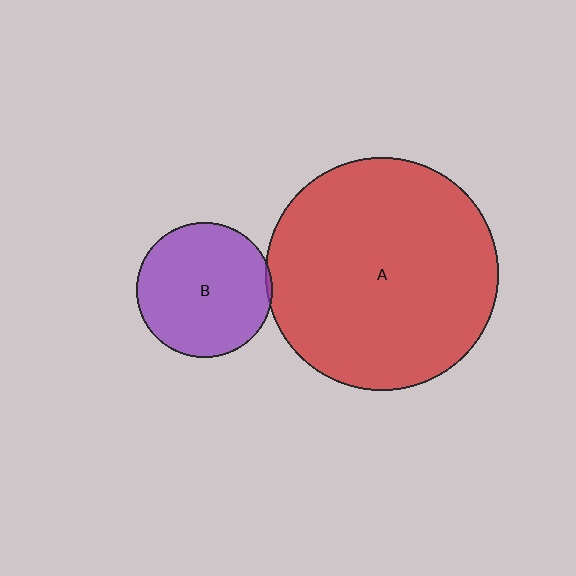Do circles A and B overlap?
Yes.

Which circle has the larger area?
Circle A (red).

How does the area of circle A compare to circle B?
Approximately 3.0 times.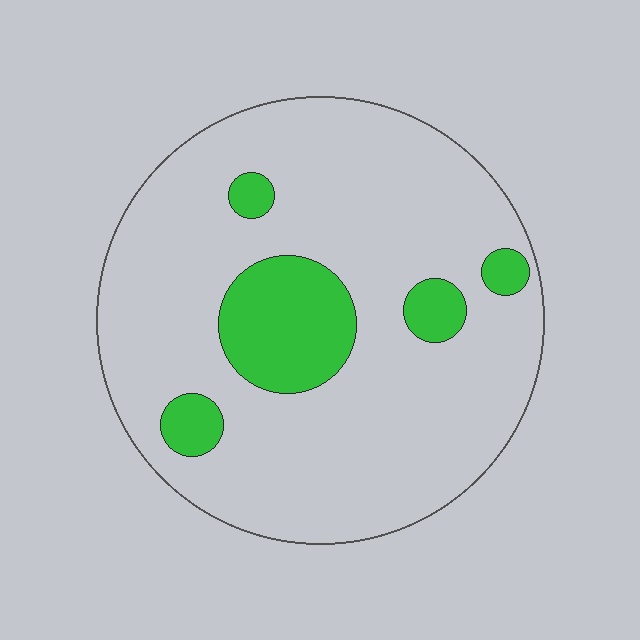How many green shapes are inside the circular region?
5.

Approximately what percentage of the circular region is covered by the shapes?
Approximately 15%.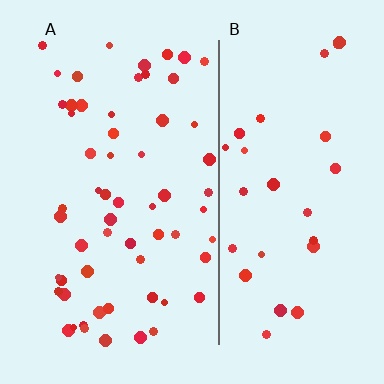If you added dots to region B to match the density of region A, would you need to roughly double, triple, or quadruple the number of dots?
Approximately double.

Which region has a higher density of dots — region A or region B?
A (the left).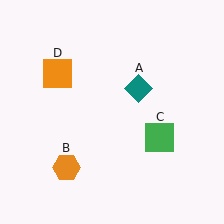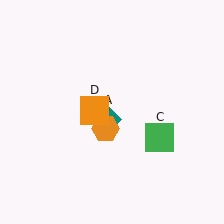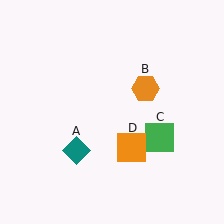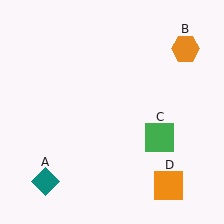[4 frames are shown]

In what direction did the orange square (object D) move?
The orange square (object D) moved down and to the right.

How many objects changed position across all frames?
3 objects changed position: teal diamond (object A), orange hexagon (object B), orange square (object D).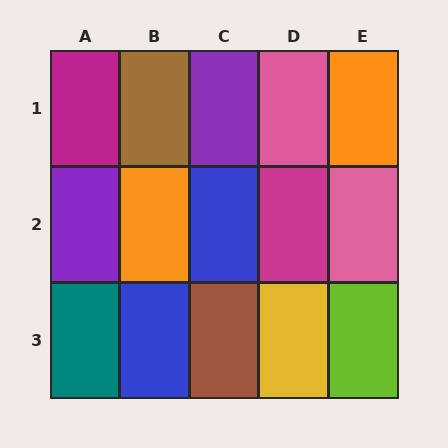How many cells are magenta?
2 cells are magenta.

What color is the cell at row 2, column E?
Pink.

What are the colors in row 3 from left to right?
Teal, blue, brown, yellow, lime.